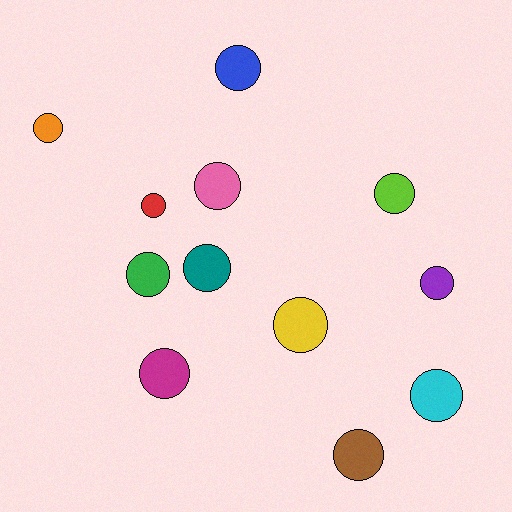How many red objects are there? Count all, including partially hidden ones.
There is 1 red object.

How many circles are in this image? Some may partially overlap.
There are 12 circles.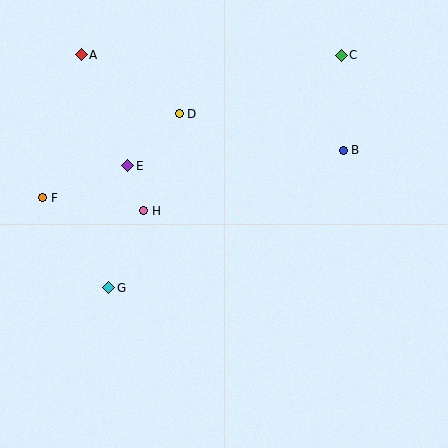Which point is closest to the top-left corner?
Point A is closest to the top-left corner.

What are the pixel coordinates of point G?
Point G is at (109, 288).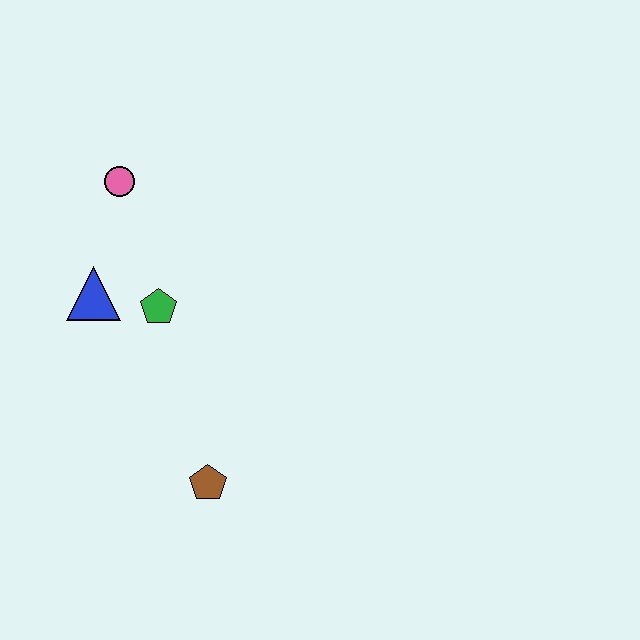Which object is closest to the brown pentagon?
The green pentagon is closest to the brown pentagon.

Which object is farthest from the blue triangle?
The brown pentagon is farthest from the blue triangle.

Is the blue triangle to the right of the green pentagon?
No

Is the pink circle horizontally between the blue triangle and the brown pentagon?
Yes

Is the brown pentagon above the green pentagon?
No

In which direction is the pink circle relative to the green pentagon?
The pink circle is above the green pentagon.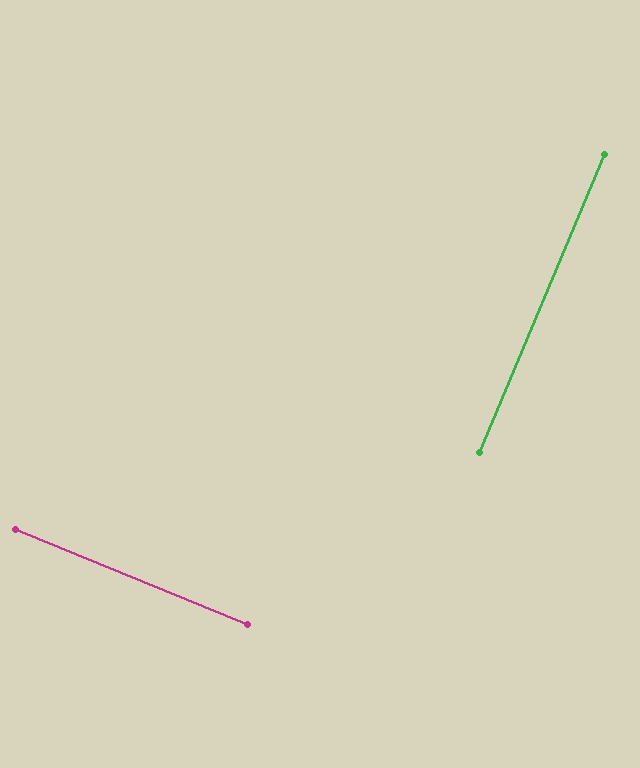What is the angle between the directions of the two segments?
Approximately 90 degrees.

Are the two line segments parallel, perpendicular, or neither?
Perpendicular — they meet at approximately 90°.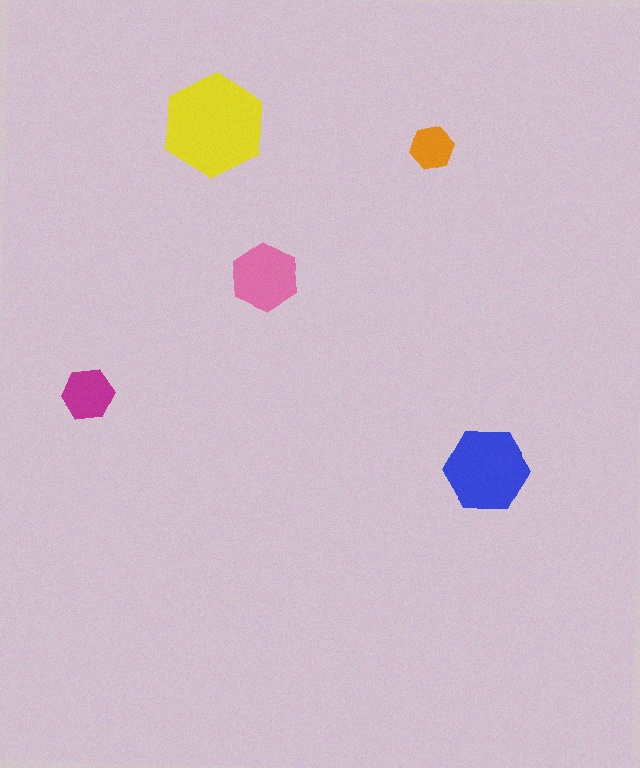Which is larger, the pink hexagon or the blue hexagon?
The blue one.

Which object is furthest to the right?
The blue hexagon is rightmost.